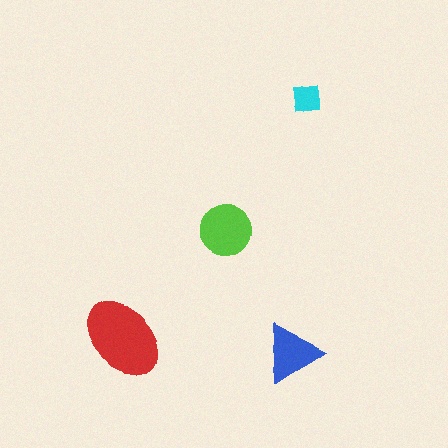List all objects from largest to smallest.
The red ellipse, the lime circle, the blue triangle, the cyan square.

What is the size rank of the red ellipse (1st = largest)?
1st.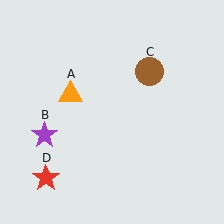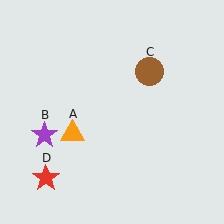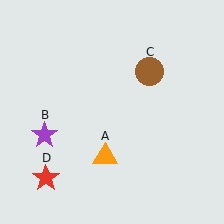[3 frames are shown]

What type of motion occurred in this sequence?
The orange triangle (object A) rotated counterclockwise around the center of the scene.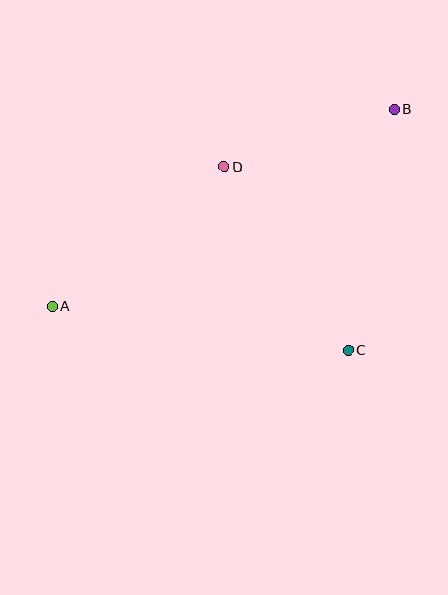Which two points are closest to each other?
Points B and D are closest to each other.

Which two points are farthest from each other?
Points A and B are farthest from each other.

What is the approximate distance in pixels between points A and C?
The distance between A and C is approximately 299 pixels.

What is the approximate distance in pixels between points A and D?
The distance between A and D is approximately 222 pixels.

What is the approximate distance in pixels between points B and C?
The distance between B and C is approximately 245 pixels.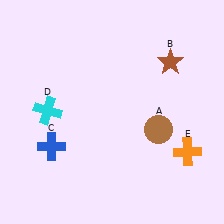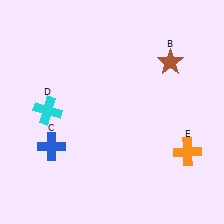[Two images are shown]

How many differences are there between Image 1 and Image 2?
There is 1 difference between the two images.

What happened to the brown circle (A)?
The brown circle (A) was removed in Image 2. It was in the bottom-right area of Image 1.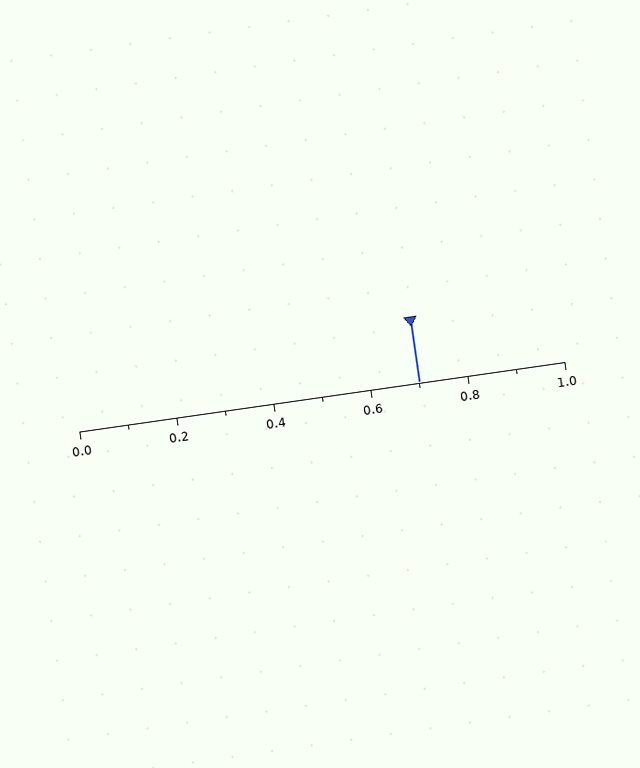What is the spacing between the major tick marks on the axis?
The major ticks are spaced 0.2 apart.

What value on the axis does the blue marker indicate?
The marker indicates approximately 0.7.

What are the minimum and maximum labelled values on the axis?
The axis runs from 0.0 to 1.0.